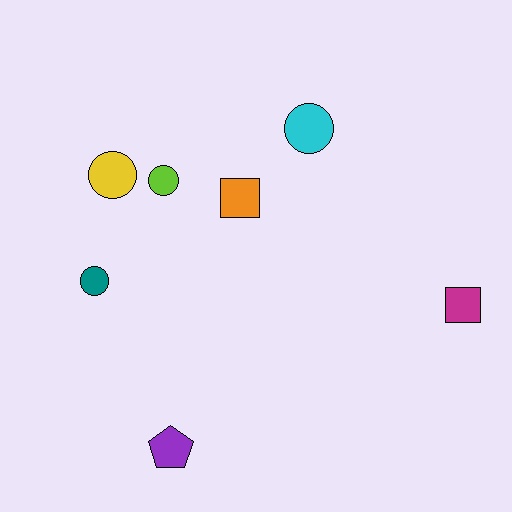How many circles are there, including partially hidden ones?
There are 4 circles.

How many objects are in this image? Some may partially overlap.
There are 7 objects.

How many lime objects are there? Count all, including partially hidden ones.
There is 1 lime object.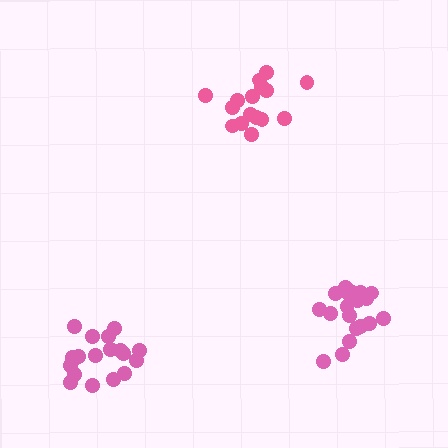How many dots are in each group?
Group 1: 20 dots, Group 2: 16 dots, Group 3: 19 dots (55 total).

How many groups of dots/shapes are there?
There are 3 groups.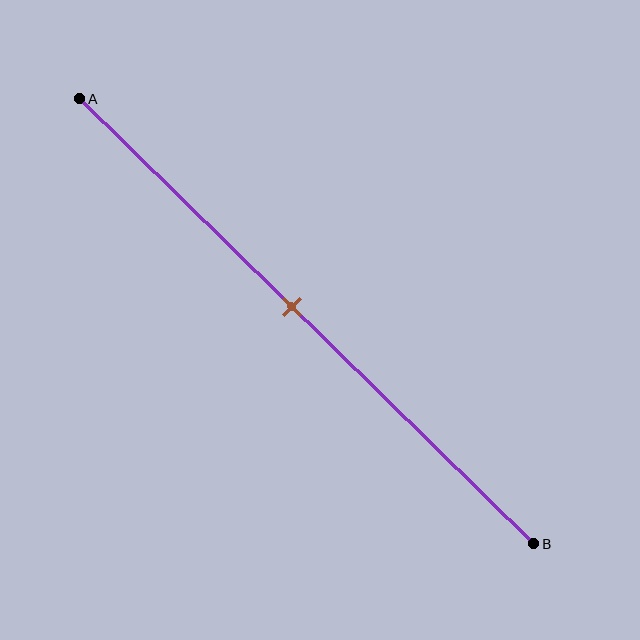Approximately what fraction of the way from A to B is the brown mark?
The brown mark is approximately 45% of the way from A to B.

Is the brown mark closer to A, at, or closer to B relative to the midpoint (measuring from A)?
The brown mark is closer to point A than the midpoint of segment AB.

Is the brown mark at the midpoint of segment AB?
No, the mark is at about 45% from A, not at the 50% midpoint.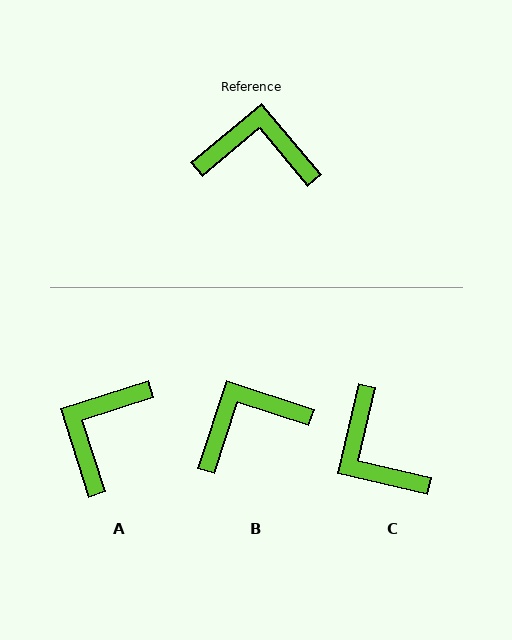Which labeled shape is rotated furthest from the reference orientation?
C, about 127 degrees away.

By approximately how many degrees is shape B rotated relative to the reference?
Approximately 32 degrees counter-clockwise.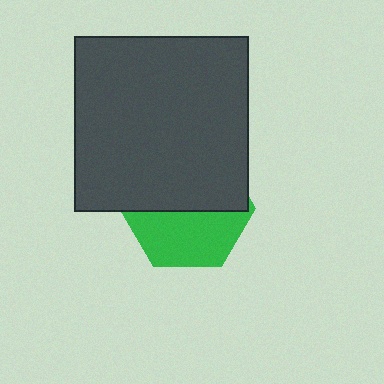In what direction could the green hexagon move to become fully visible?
The green hexagon could move down. That would shift it out from behind the dark gray square entirely.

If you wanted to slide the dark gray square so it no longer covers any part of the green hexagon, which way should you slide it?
Slide it up — that is the most direct way to separate the two shapes.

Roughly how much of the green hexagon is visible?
About half of it is visible (roughly 47%).